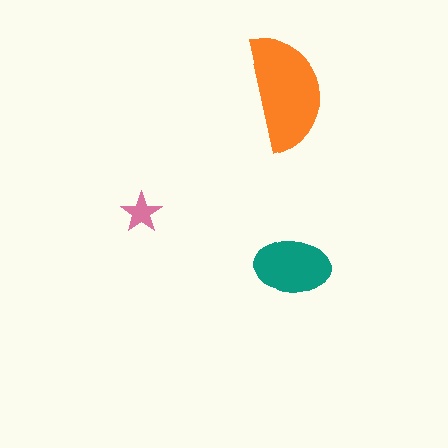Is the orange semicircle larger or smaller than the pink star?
Larger.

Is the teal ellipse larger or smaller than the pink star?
Larger.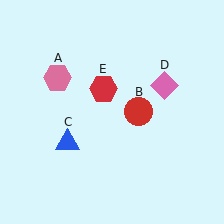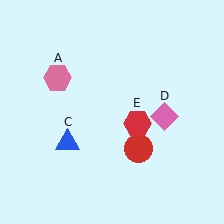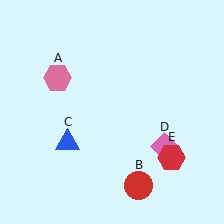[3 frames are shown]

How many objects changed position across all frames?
3 objects changed position: red circle (object B), pink diamond (object D), red hexagon (object E).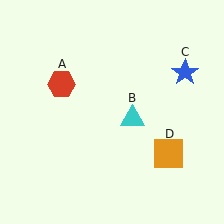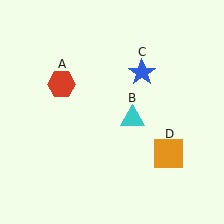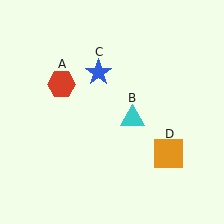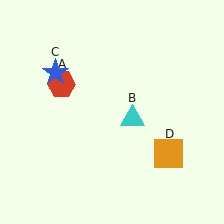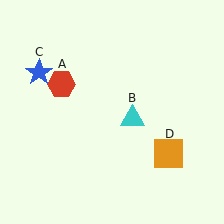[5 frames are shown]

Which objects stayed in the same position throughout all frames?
Red hexagon (object A) and cyan triangle (object B) and orange square (object D) remained stationary.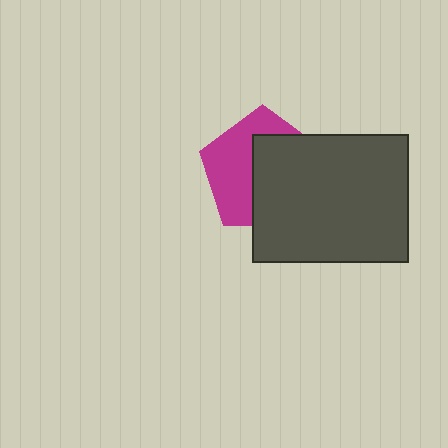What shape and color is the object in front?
The object in front is a dark gray rectangle.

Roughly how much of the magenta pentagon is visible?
About half of it is visible (roughly 46%).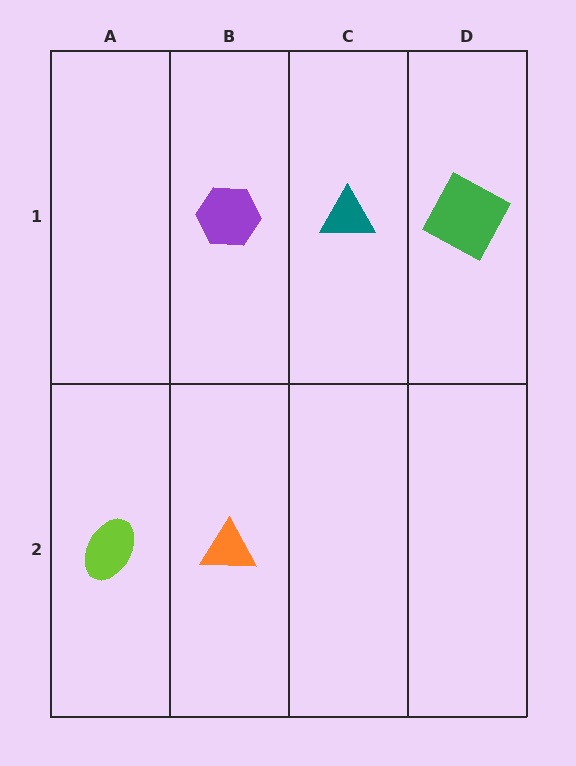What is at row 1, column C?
A teal triangle.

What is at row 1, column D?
A green square.